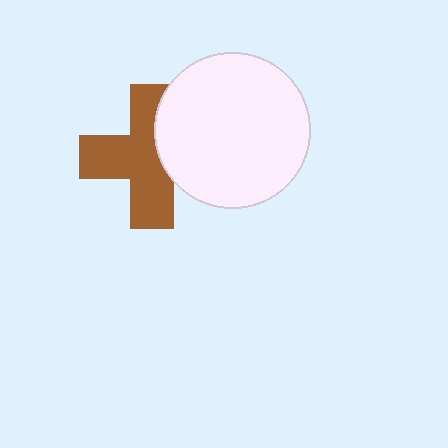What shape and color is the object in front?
The object in front is a white circle.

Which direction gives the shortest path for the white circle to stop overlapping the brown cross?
Moving right gives the shortest separation.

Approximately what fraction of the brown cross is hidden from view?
Roughly 34% of the brown cross is hidden behind the white circle.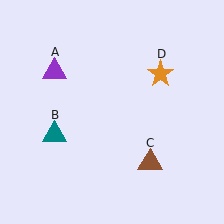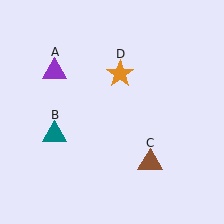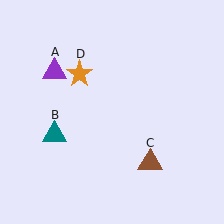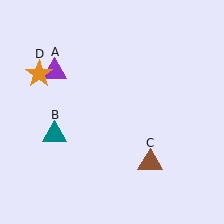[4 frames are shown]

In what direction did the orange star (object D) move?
The orange star (object D) moved left.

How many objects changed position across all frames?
1 object changed position: orange star (object D).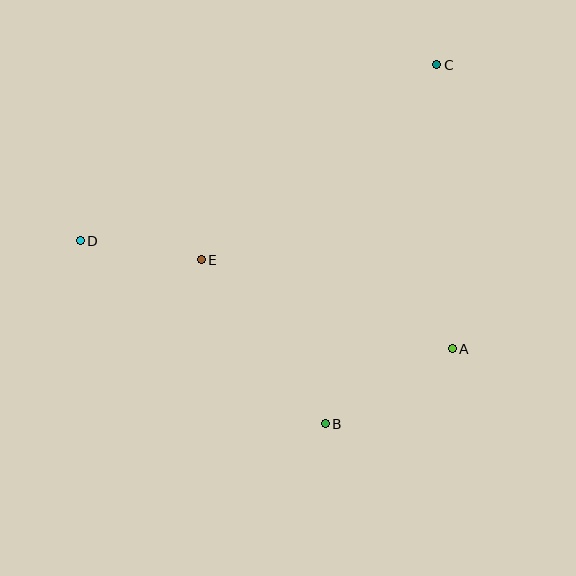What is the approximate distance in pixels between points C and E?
The distance between C and E is approximately 306 pixels.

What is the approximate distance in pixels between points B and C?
The distance between B and C is approximately 376 pixels.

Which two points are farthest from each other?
Points C and D are farthest from each other.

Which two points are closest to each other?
Points D and E are closest to each other.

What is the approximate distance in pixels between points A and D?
The distance between A and D is approximately 388 pixels.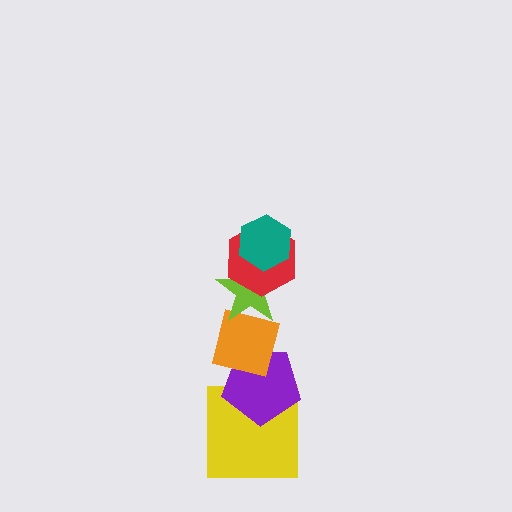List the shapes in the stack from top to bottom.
From top to bottom: the teal hexagon, the red hexagon, the lime star, the orange square, the purple pentagon, the yellow square.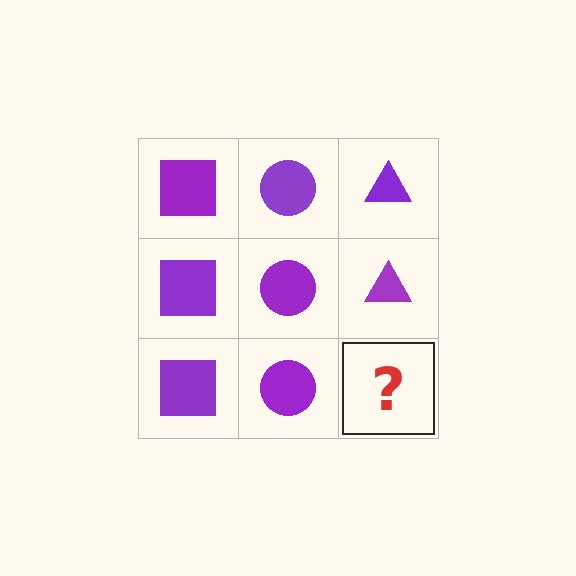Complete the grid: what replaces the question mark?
The question mark should be replaced with a purple triangle.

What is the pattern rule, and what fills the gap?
The rule is that each column has a consistent shape. The gap should be filled with a purple triangle.